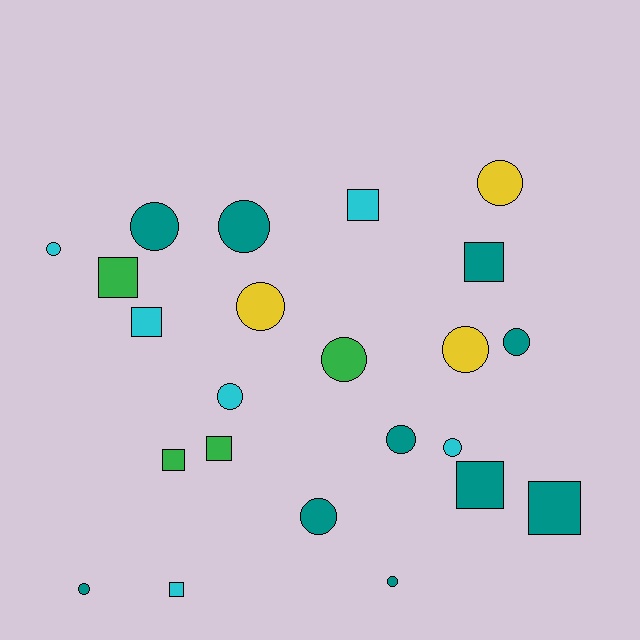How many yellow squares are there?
There are no yellow squares.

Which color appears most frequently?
Teal, with 10 objects.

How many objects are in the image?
There are 23 objects.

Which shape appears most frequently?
Circle, with 14 objects.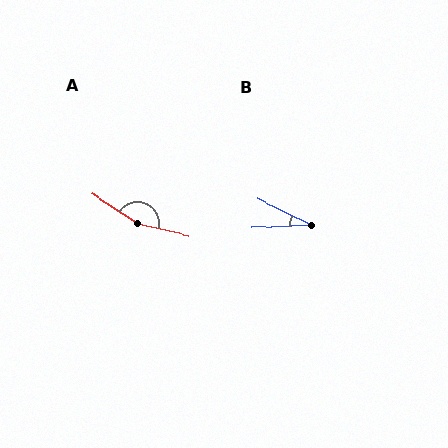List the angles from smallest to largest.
B (30°), A (160°).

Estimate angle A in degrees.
Approximately 160 degrees.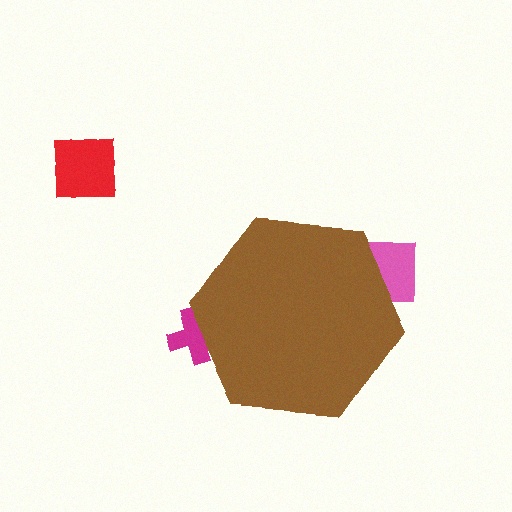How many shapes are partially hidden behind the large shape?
2 shapes are partially hidden.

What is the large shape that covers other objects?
A brown hexagon.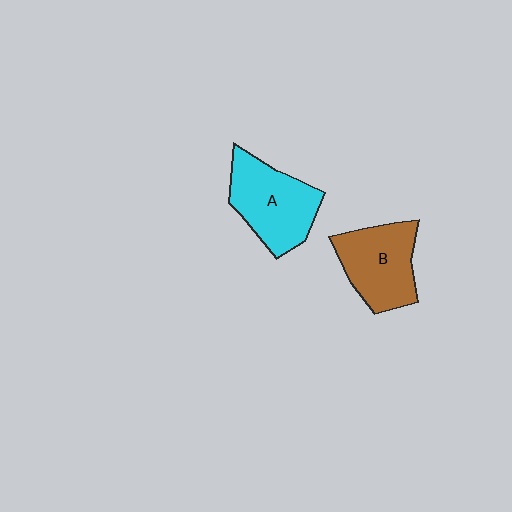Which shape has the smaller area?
Shape B (brown).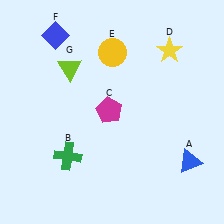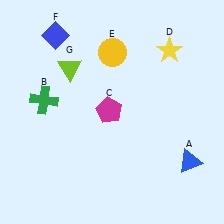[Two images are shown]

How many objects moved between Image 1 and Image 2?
1 object moved between the two images.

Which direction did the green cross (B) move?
The green cross (B) moved up.